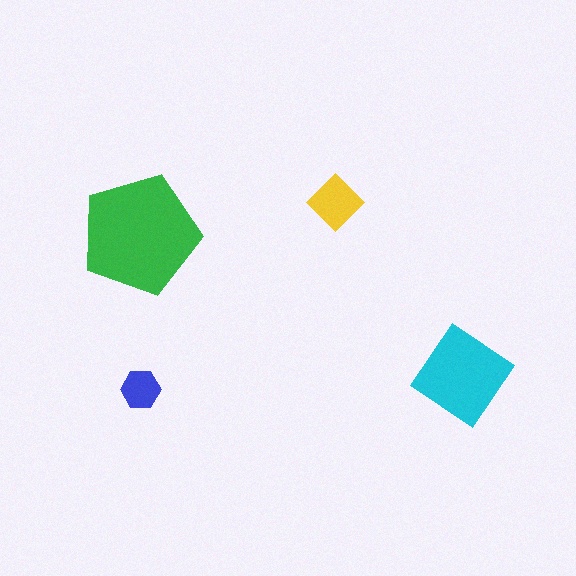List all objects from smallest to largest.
The blue hexagon, the yellow diamond, the cyan diamond, the green pentagon.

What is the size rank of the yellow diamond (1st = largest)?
3rd.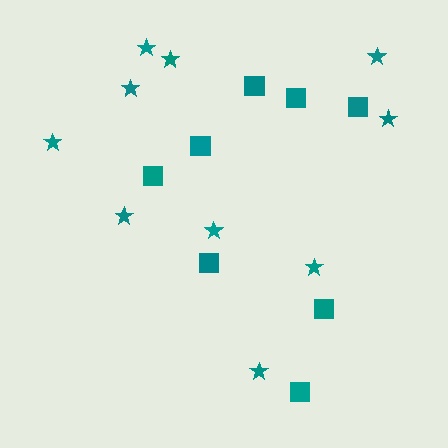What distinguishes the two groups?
There are 2 groups: one group of squares (8) and one group of stars (10).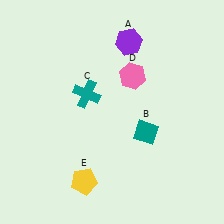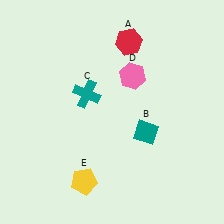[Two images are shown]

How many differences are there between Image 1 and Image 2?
There is 1 difference between the two images.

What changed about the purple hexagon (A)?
In Image 1, A is purple. In Image 2, it changed to red.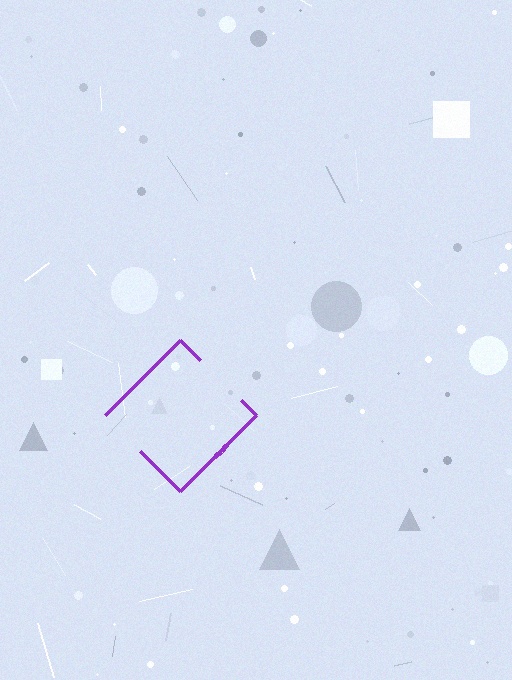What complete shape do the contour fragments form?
The contour fragments form a diamond.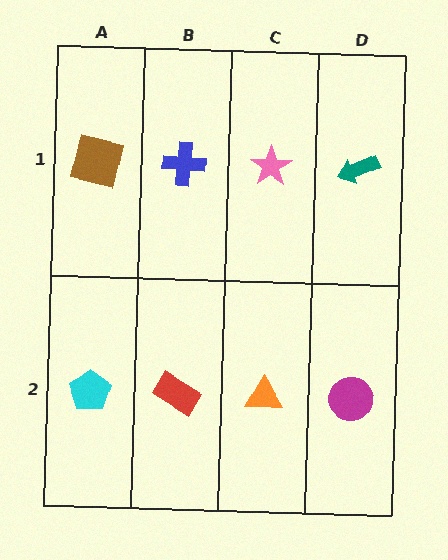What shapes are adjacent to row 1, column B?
A red rectangle (row 2, column B), a brown square (row 1, column A), a pink star (row 1, column C).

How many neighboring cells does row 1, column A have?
2.